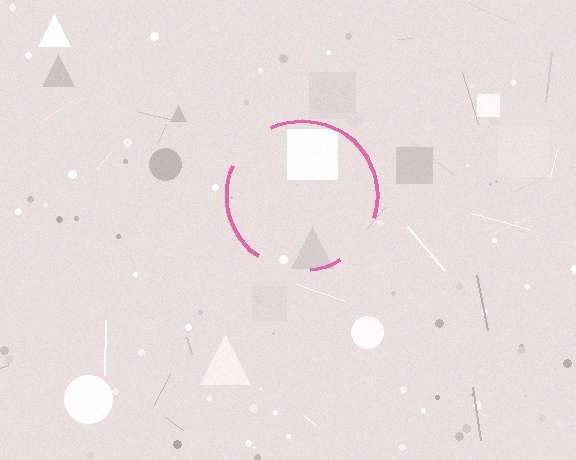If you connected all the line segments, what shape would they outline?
They would outline a circle.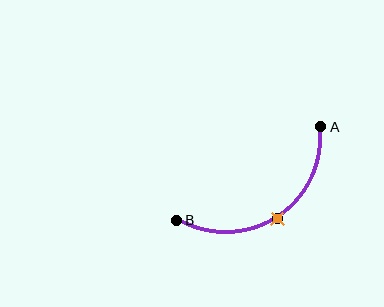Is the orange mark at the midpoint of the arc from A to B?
Yes. The orange mark lies on the arc at equal arc-length from both A and B — it is the arc midpoint.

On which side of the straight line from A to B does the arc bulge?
The arc bulges below the straight line connecting A and B.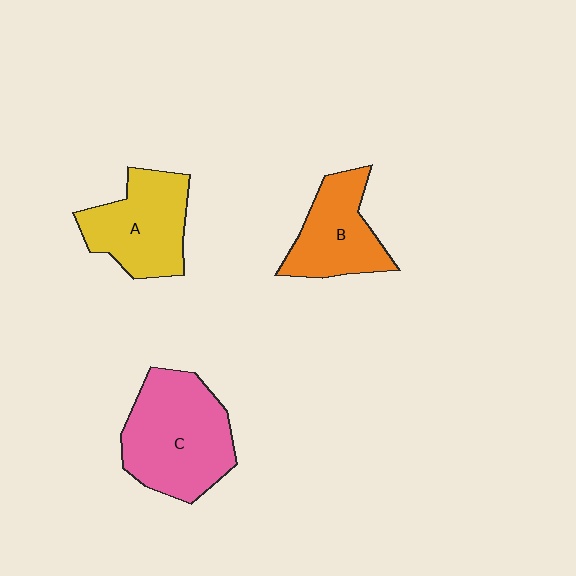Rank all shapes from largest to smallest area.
From largest to smallest: C (pink), A (yellow), B (orange).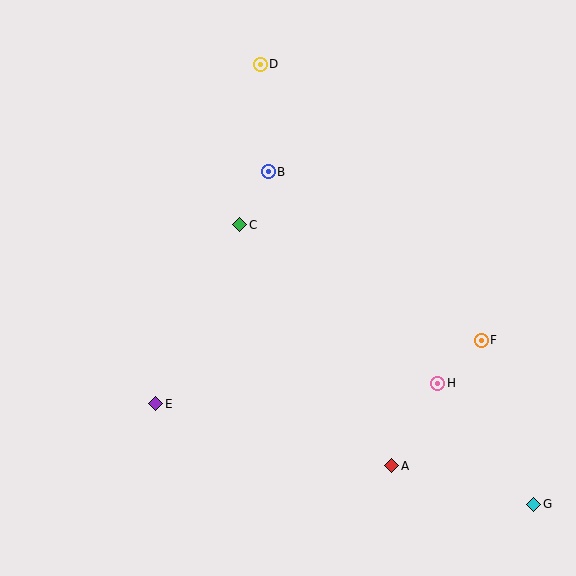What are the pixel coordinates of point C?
Point C is at (240, 225).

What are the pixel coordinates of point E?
Point E is at (156, 404).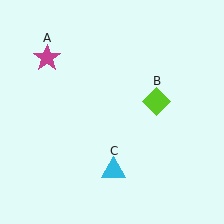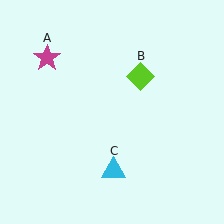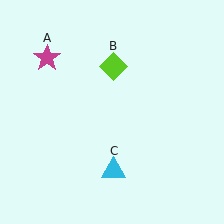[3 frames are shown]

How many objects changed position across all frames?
1 object changed position: lime diamond (object B).